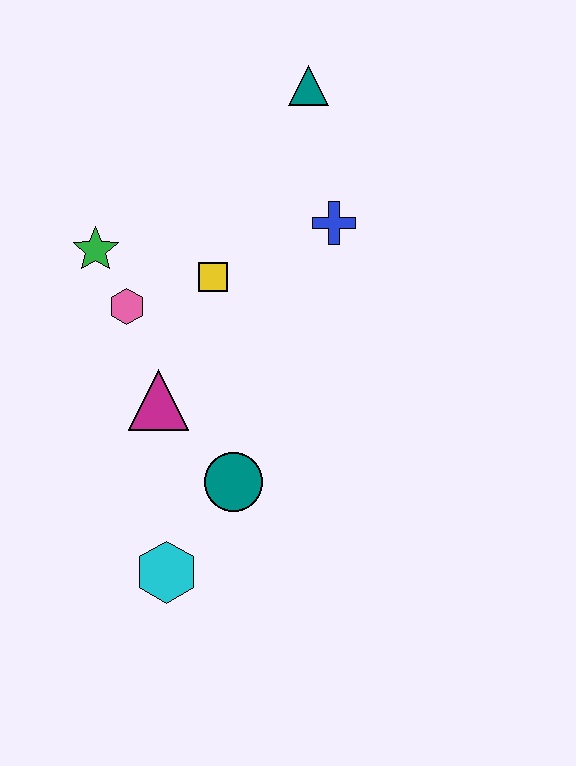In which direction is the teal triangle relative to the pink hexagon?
The teal triangle is above the pink hexagon.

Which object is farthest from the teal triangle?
The cyan hexagon is farthest from the teal triangle.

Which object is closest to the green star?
The pink hexagon is closest to the green star.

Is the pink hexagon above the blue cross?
No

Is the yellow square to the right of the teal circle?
No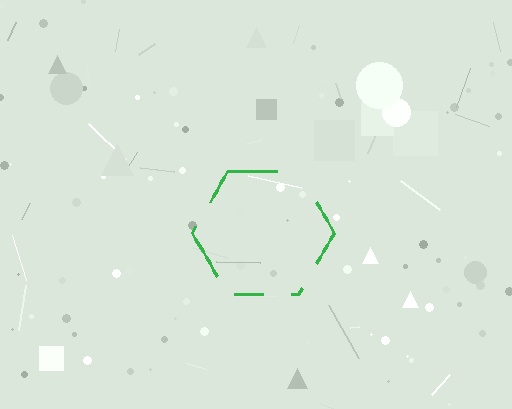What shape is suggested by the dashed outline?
The dashed outline suggests a hexagon.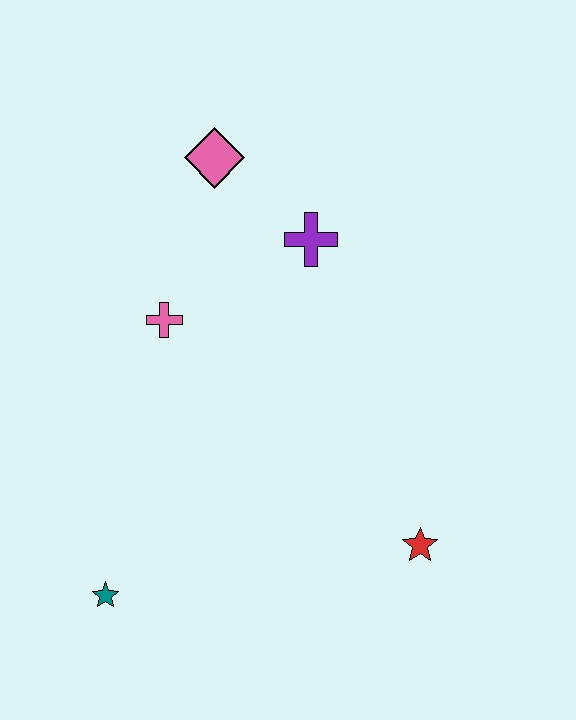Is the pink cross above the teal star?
Yes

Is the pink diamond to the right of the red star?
No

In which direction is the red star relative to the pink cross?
The red star is to the right of the pink cross.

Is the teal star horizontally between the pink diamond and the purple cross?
No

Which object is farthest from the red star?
The pink diamond is farthest from the red star.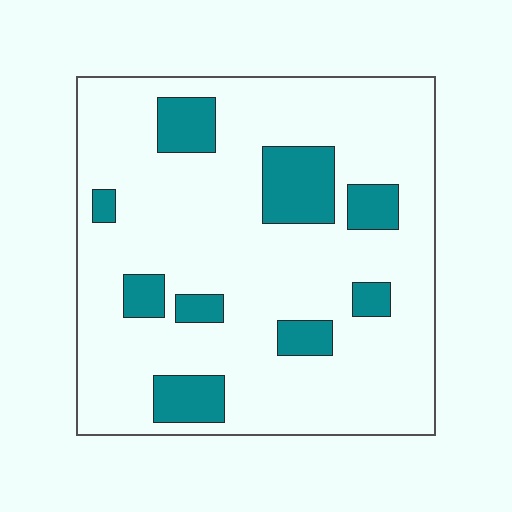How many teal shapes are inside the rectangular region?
9.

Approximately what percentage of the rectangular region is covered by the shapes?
Approximately 15%.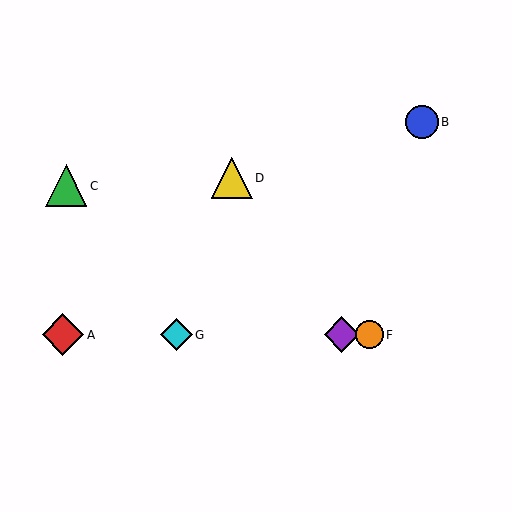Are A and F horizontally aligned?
Yes, both are at y≈335.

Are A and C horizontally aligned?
No, A is at y≈335 and C is at y≈186.